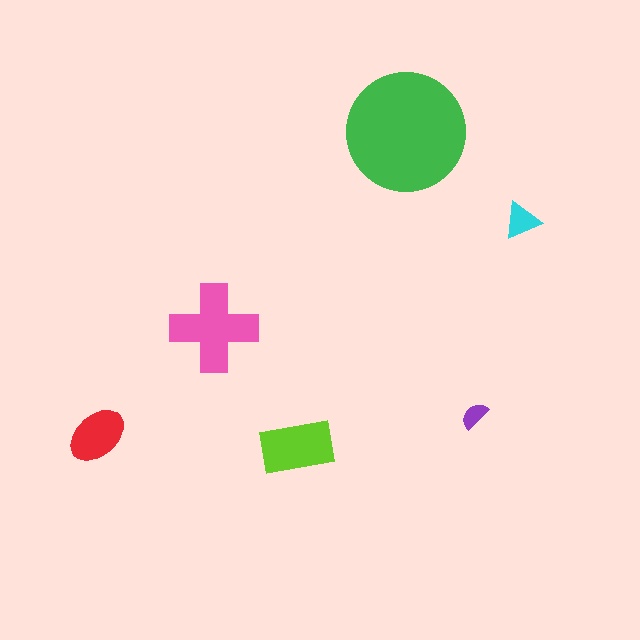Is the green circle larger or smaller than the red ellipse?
Larger.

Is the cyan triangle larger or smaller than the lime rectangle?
Smaller.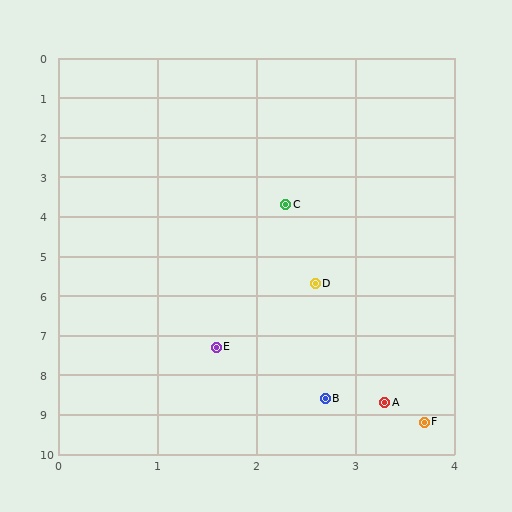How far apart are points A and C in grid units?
Points A and C are about 5.1 grid units apart.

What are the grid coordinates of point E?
Point E is at approximately (1.6, 7.3).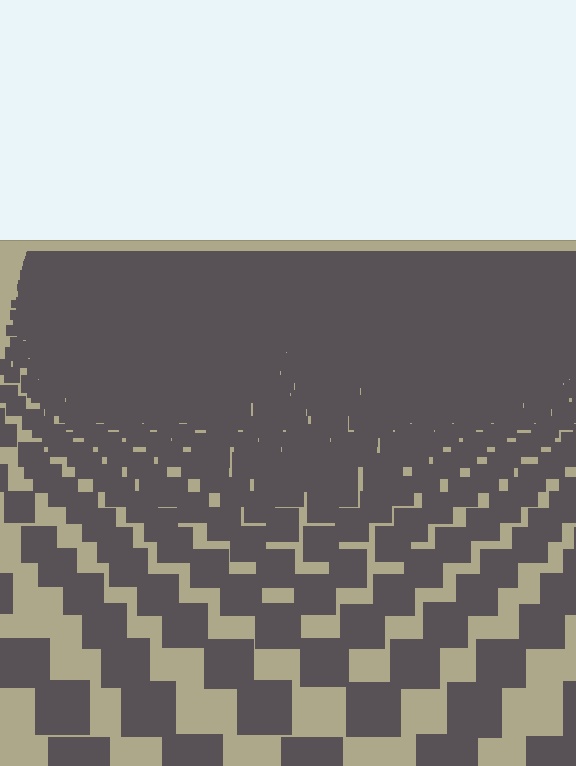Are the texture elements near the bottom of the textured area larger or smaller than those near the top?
Larger. Near the bottom, elements are closer to the viewer and appear at a bigger on-screen size.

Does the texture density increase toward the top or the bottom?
Density increases toward the top.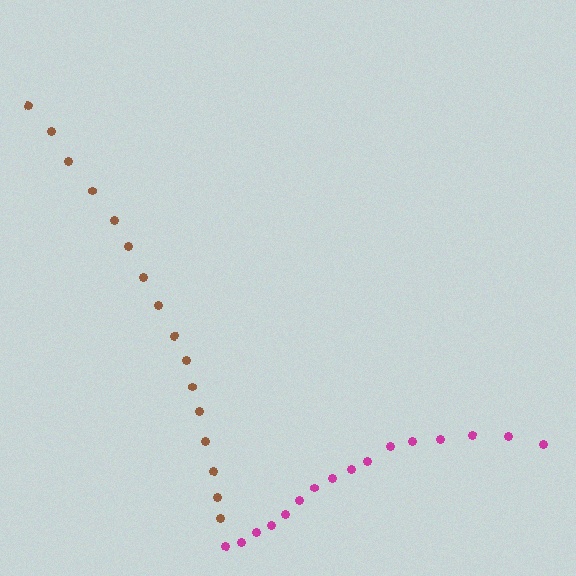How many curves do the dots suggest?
There are 2 distinct paths.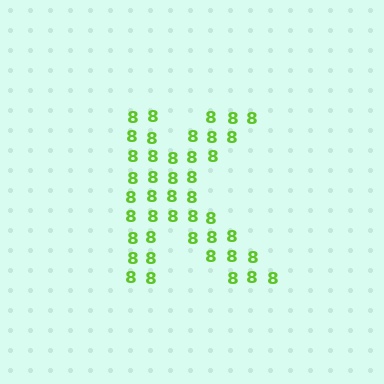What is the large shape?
The large shape is the letter K.